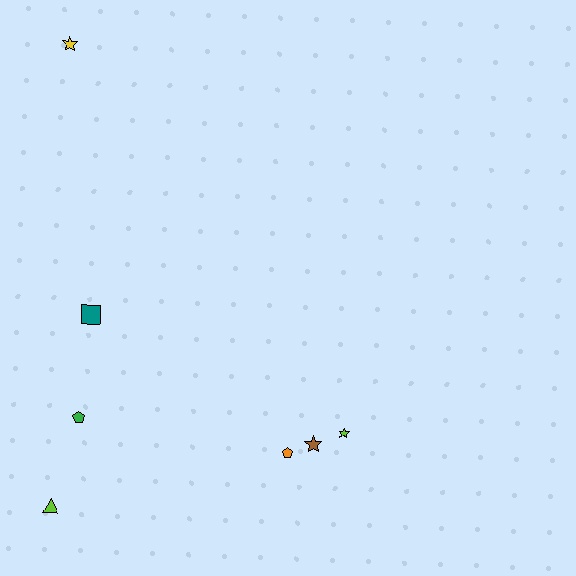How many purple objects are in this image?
There are no purple objects.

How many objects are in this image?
There are 7 objects.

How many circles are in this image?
There are no circles.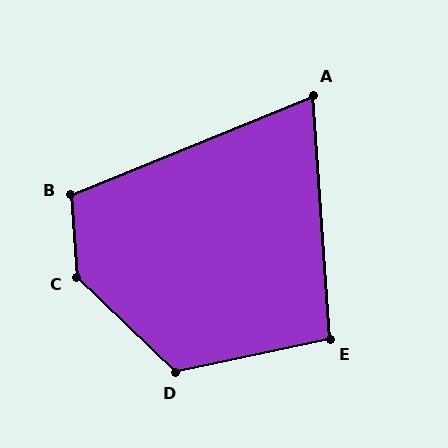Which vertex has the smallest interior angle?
A, at approximately 72 degrees.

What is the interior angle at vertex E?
Approximately 98 degrees (obtuse).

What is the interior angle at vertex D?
Approximately 124 degrees (obtuse).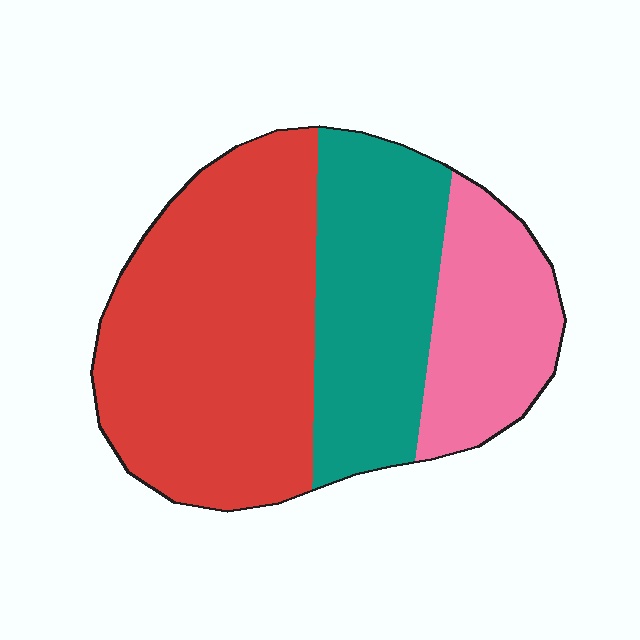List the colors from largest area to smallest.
From largest to smallest: red, teal, pink.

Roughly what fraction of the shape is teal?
Teal covers around 30% of the shape.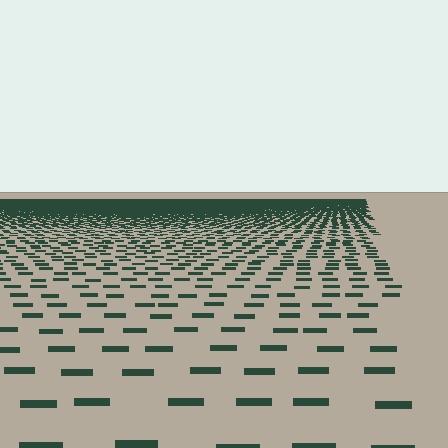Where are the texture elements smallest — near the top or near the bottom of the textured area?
Near the top.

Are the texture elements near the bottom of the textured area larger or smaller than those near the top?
Larger. Near the bottom, elements are closer to the viewer and appear at a bigger on-screen size.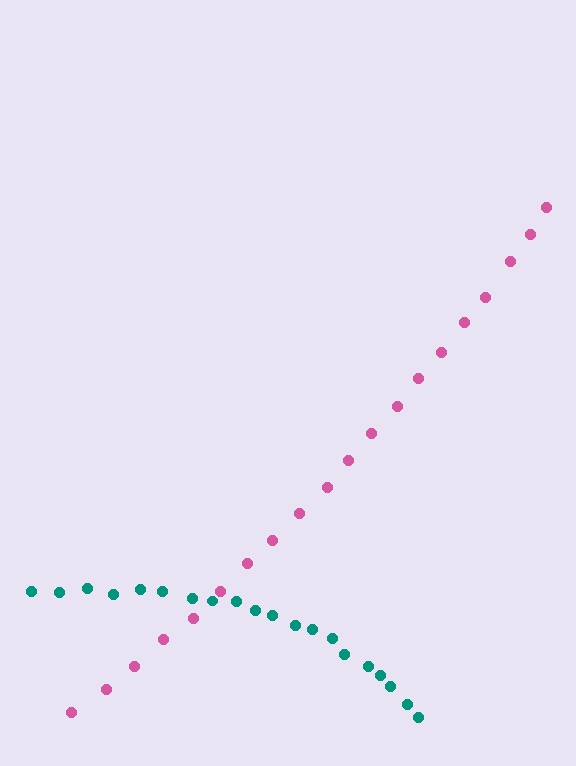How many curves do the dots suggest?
There are 2 distinct paths.